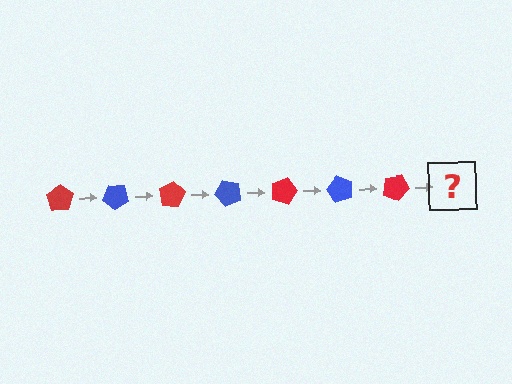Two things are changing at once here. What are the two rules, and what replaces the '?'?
The two rules are that it rotates 40 degrees each step and the color cycles through red and blue. The '?' should be a blue pentagon, rotated 280 degrees from the start.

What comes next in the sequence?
The next element should be a blue pentagon, rotated 280 degrees from the start.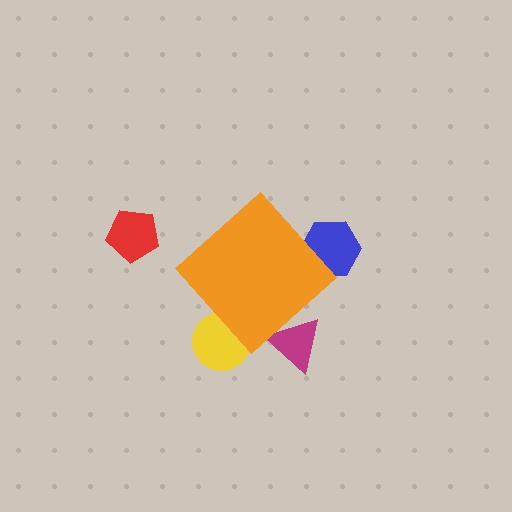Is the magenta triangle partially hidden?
Yes, the magenta triangle is partially hidden behind the orange diamond.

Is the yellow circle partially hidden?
Yes, the yellow circle is partially hidden behind the orange diamond.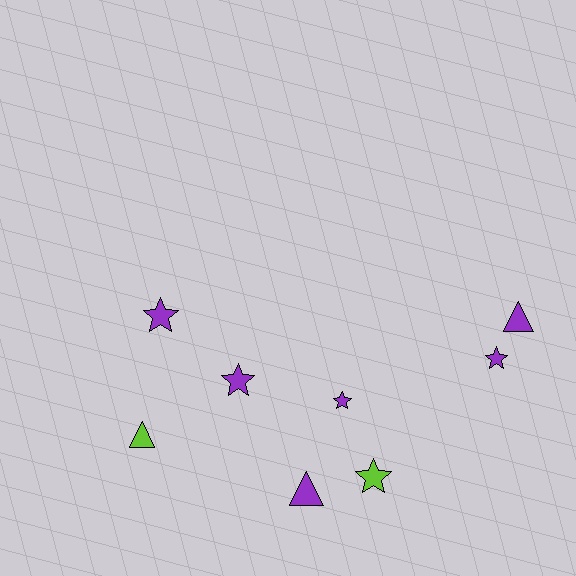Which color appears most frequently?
Purple, with 6 objects.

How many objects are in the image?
There are 8 objects.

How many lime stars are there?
There is 1 lime star.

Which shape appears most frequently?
Star, with 5 objects.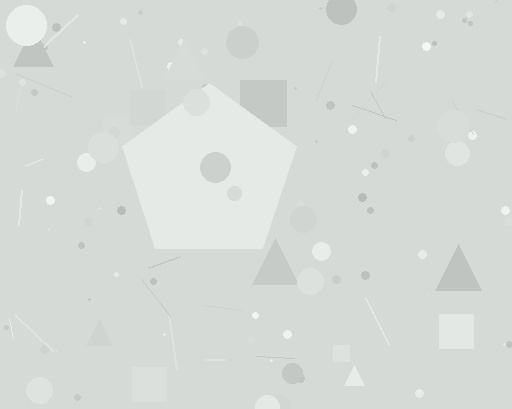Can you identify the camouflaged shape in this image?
The camouflaged shape is a pentagon.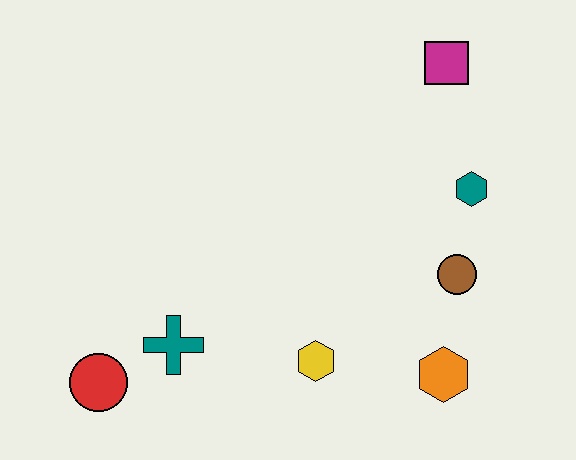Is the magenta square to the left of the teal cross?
No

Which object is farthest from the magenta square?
The red circle is farthest from the magenta square.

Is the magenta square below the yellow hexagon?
No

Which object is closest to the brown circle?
The teal hexagon is closest to the brown circle.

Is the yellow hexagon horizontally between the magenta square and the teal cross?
Yes